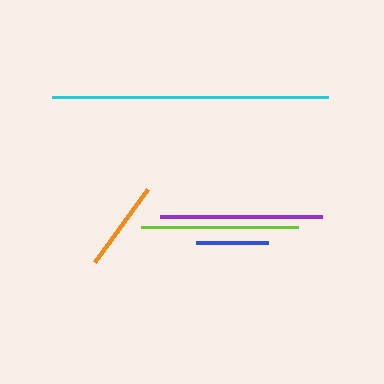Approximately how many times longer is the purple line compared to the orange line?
The purple line is approximately 1.8 times the length of the orange line.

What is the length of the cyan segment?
The cyan segment is approximately 276 pixels long.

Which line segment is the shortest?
The blue line is the shortest at approximately 73 pixels.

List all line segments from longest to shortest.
From longest to shortest: cyan, purple, lime, orange, blue.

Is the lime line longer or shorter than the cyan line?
The cyan line is longer than the lime line.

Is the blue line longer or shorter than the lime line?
The lime line is longer than the blue line.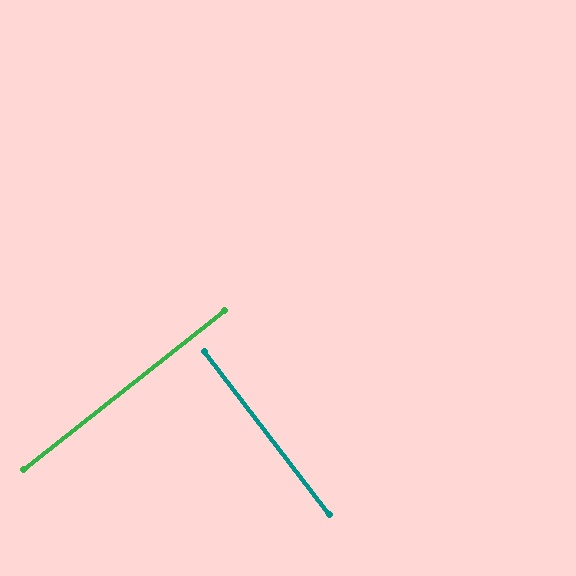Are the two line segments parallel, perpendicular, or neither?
Perpendicular — they meet at approximately 89°.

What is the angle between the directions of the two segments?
Approximately 89 degrees.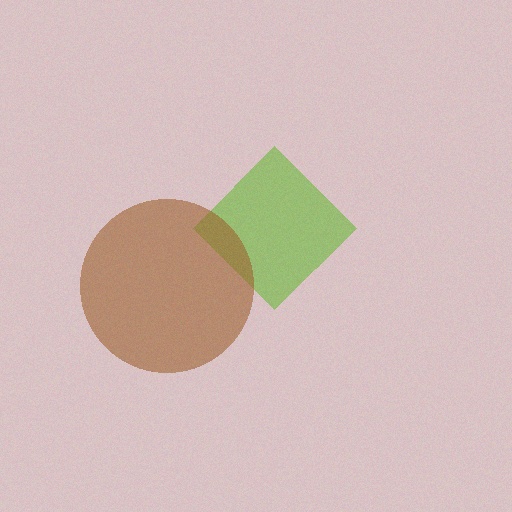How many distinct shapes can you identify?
There are 2 distinct shapes: a lime diamond, a brown circle.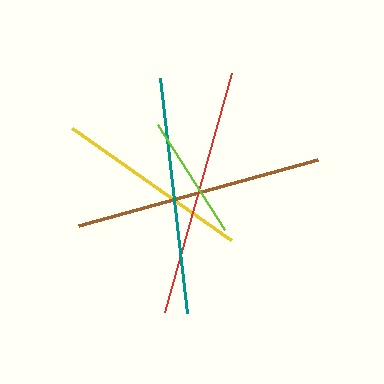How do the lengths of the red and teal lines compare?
The red and teal lines are approximately the same length.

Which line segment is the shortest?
The lime line is the shortest at approximately 125 pixels.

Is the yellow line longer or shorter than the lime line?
The yellow line is longer than the lime line.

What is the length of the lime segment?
The lime segment is approximately 125 pixels long.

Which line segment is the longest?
The red line is the longest at approximately 248 pixels.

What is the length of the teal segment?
The teal segment is approximately 236 pixels long.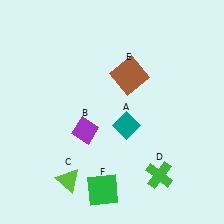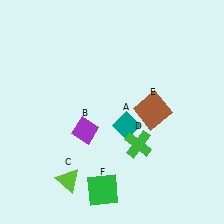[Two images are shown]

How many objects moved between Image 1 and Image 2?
2 objects moved between the two images.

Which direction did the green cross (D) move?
The green cross (D) moved up.